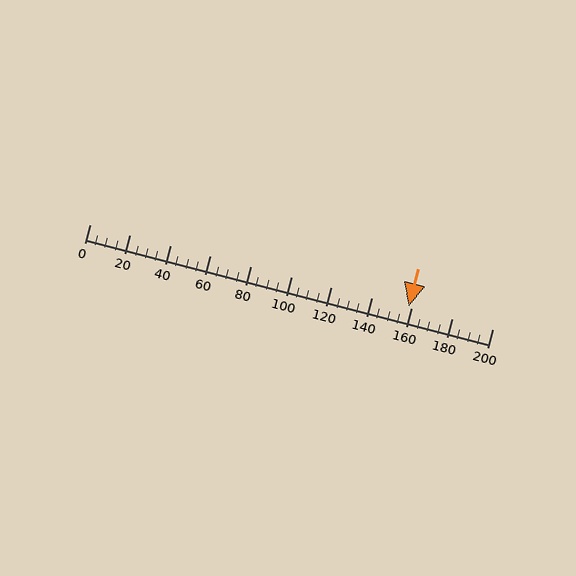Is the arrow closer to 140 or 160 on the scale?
The arrow is closer to 160.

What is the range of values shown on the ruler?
The ruler shows values from 0 to 200.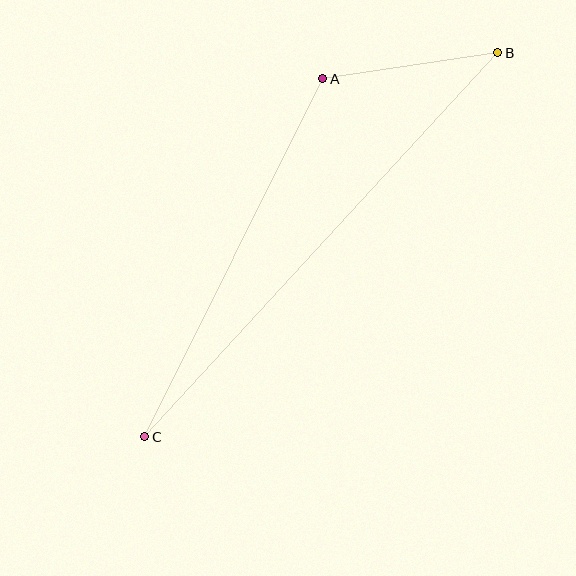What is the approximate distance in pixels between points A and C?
The distance between A and C is approximately 400 pixels.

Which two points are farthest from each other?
Points B and C are farthest from each other.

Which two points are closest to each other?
Points A and B are closest to each other.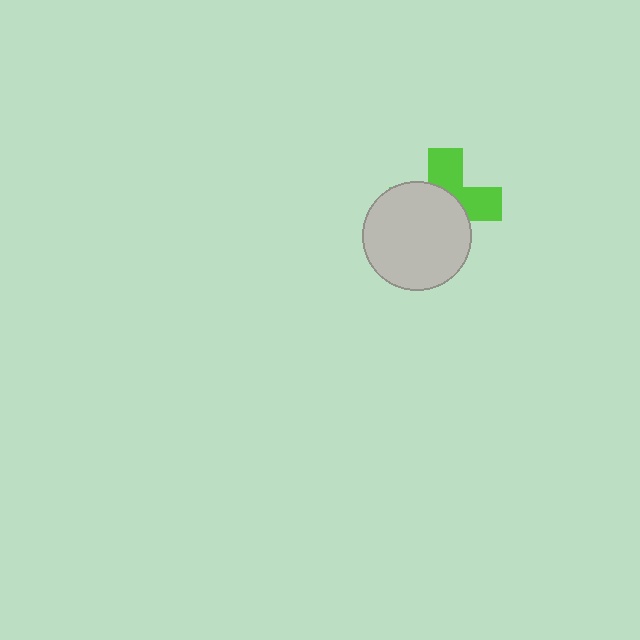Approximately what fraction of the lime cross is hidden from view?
Roughly 58% of the lime cross is hidden behind the light gray circle.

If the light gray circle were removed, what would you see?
You would see the complete lime cross.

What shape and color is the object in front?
The object in front is a light gray circle.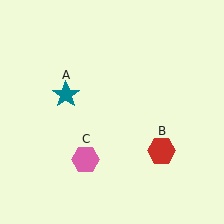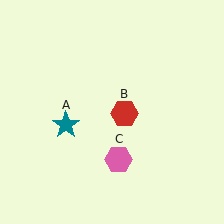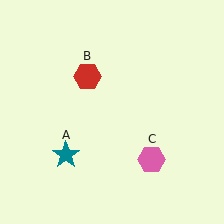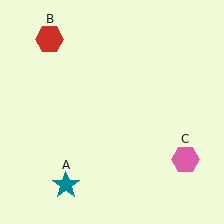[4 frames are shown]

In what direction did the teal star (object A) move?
The teal star (object A) moved down.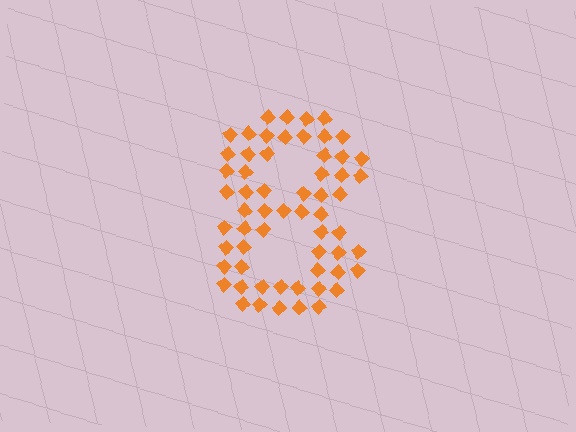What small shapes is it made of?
It is made of small diamonds.